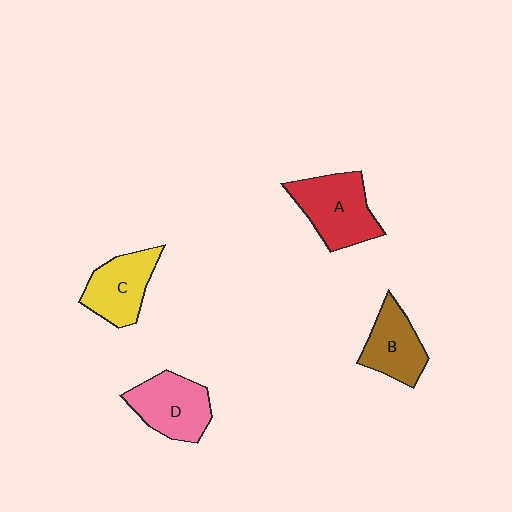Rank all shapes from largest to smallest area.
From largest to smallest: A (red), D (pink), C (yellow), B (brown).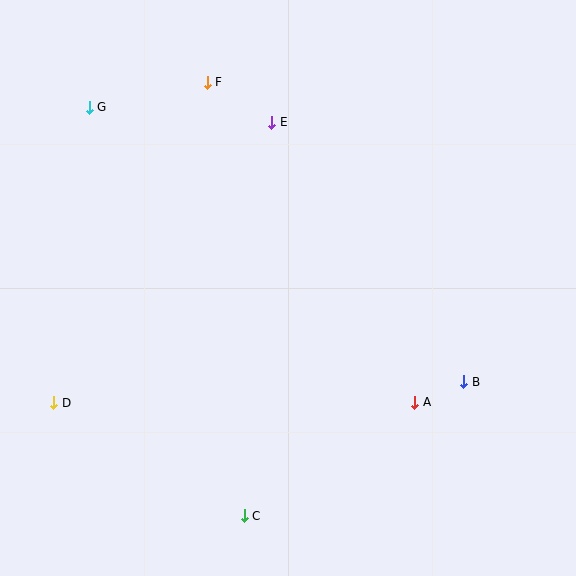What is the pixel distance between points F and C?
The distance between F and C is 435 pixels.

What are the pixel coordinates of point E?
Point E is at (272, 122).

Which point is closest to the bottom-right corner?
Point B is closest to the bottom-right corner.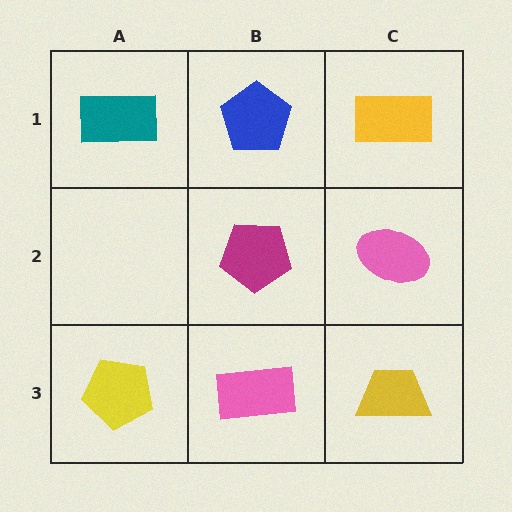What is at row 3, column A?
A yellow pentagon.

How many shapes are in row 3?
3 shapes.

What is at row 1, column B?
A blue pentagon.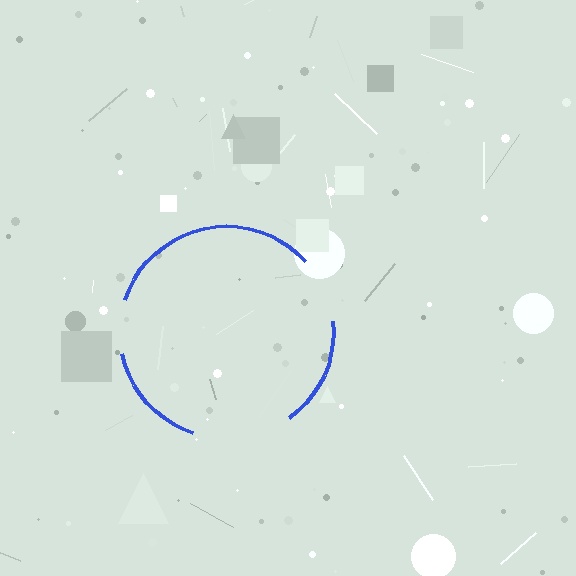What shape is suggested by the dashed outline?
The dashed outline suggests a circle.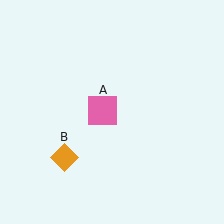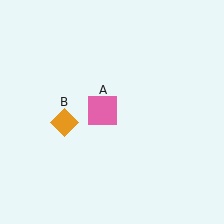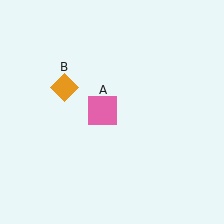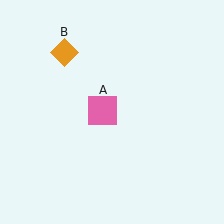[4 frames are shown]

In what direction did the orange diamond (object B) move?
The orange diamond (object B) moved up.